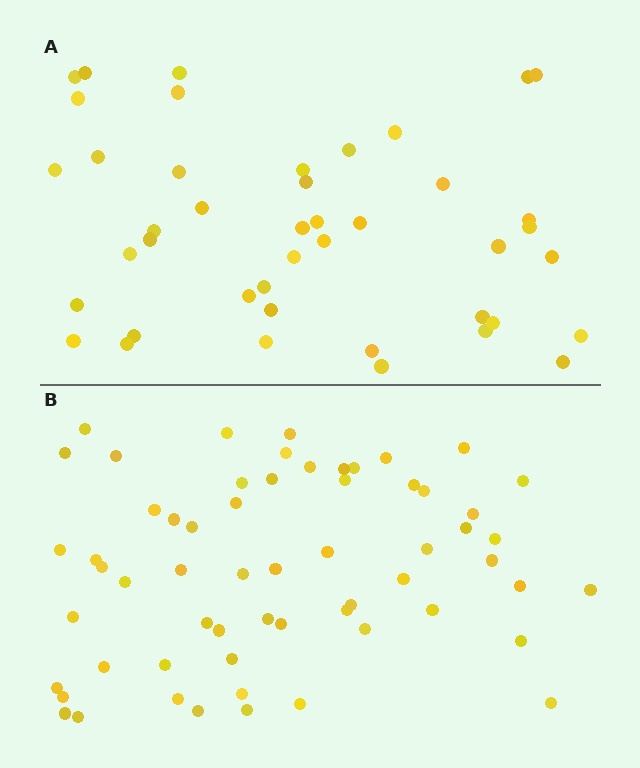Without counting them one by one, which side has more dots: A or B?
Region B (the bottom region) has more dots.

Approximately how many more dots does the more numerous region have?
Region B has approximately 15 more dots than region A.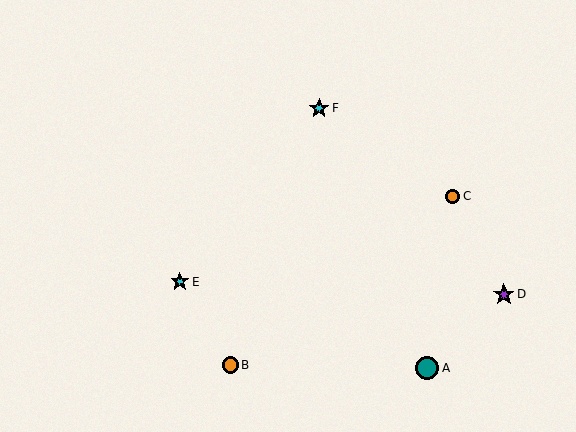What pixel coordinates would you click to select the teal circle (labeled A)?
Click at (427, 368) to select the teal circle A.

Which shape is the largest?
The teal circle (labeled A) is the largest.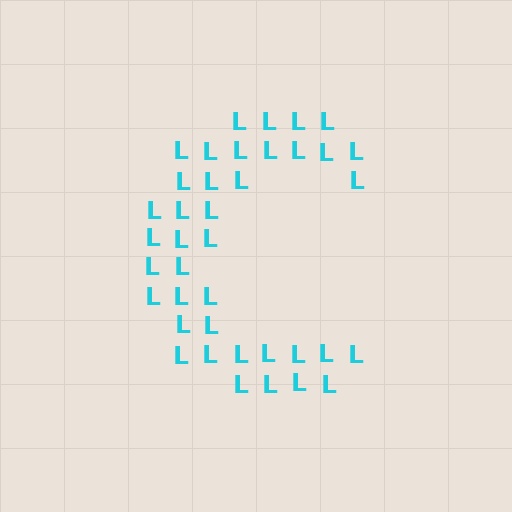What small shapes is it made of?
It is made of small letter L's.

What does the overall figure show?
The overall figure shows the letter C.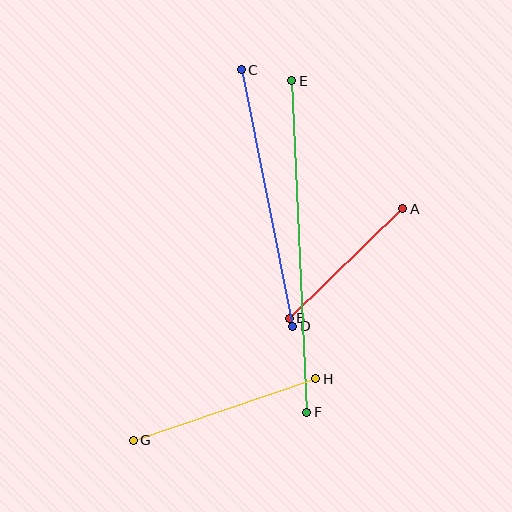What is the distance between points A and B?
The distance is approximately 157 pixels.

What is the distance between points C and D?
The distance is approximately 262 pixels.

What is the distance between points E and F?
The distance is approximately 332 pixels.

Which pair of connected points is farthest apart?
Points E and F are farthest apart.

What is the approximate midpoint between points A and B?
The midpoint is at approximately (346, 264) pixels.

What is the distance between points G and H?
The distance is approximately 193 pixels.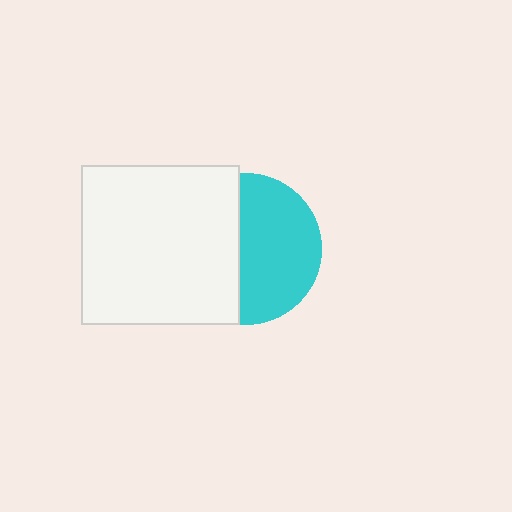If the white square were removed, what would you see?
You would see the complete cyan circle.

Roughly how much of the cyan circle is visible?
About half of it is visible (roughly 55%).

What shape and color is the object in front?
The object in front is a white square.